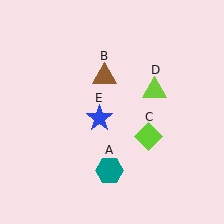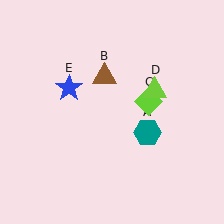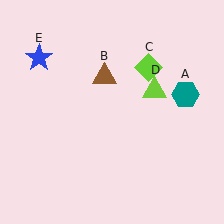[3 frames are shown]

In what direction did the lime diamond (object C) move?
The lime diamond (object C) moved up.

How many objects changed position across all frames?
3 objects changed position: teal hexagon (object A), lime diamond (object C), blue star (object E).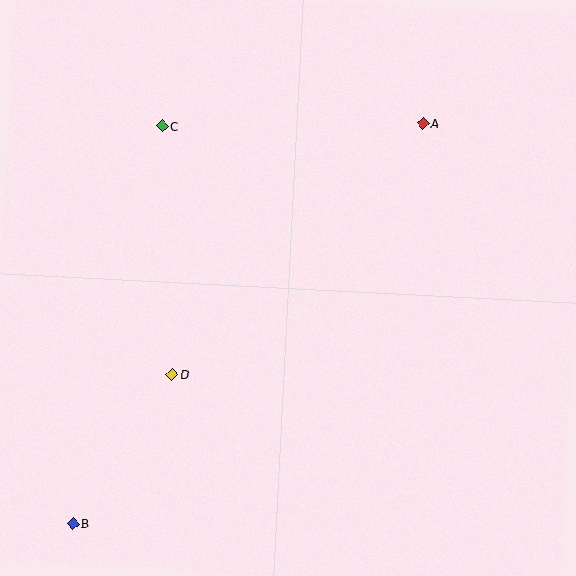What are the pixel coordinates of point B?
Point B is at (73, 524).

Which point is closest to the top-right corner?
Point A is closest to the top-right corner.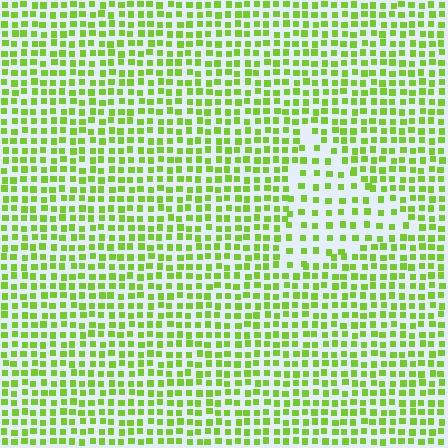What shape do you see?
I see a triangle.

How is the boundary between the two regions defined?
The boundary is defined by a change in element density (approximately 1.8x ratio). All elements are the same color, size, and shape.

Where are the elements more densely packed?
The elements are more densely packed outside the triangle boundary.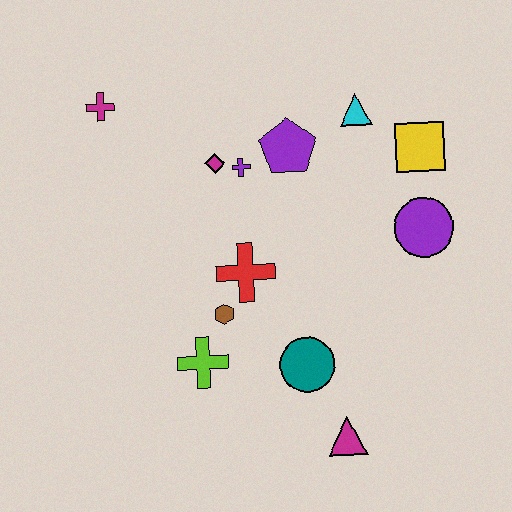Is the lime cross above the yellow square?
No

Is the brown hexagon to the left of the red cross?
Yes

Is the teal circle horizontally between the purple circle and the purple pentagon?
Yes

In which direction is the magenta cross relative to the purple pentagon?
The magenta cross is to the left of the purple pentagon.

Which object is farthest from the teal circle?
The magenta cross is farthest from the teal circle.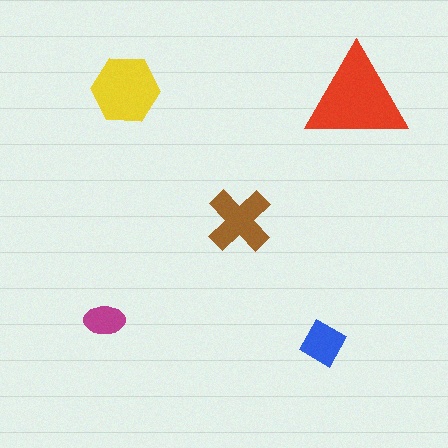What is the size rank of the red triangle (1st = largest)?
1st.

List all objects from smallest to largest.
The magenta ellipse, the blue diamond, the brown cross, the yellow hexagon, the red triangle.